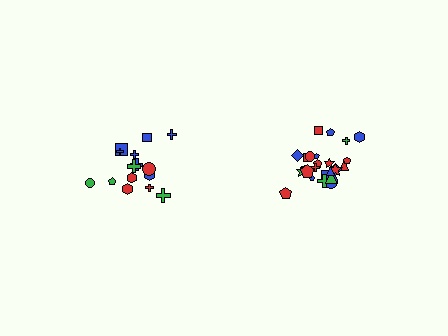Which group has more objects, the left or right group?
The right group.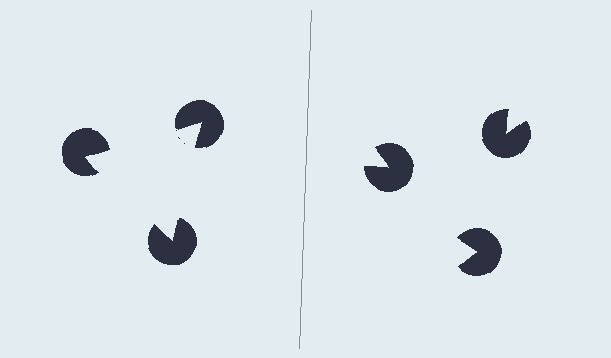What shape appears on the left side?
An illusory triangle.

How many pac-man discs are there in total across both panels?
6 — 3 on each side.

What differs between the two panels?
The pac-man discs are positioned identically on both sides; only the wedge orientations differ. On the left they align to a triangle; on the right they are misaligned.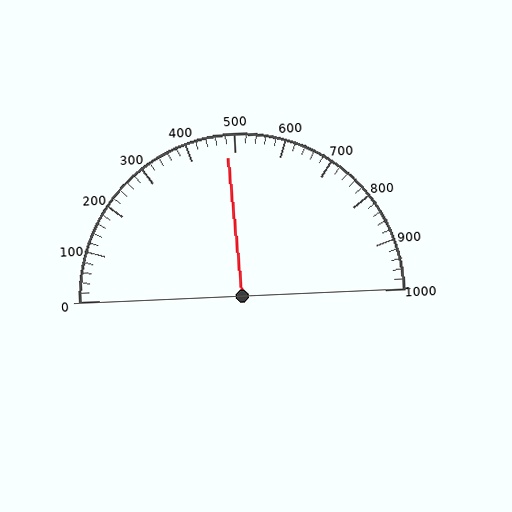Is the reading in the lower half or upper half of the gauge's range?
The reading is in the lower half of the range (0 to 1000).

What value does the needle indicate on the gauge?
The needle indicates approximately 480.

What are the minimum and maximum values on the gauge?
The gauge ranges from 0 to 1000.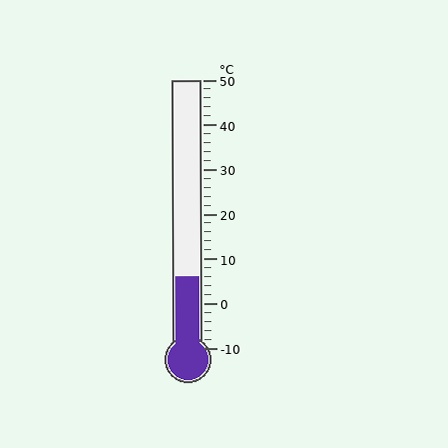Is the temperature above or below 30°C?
The temperature is below 30°C.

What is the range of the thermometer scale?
The thermometer scale ranges from -10°C to 50°C.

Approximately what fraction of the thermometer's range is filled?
The thermometer is filled to approximately 25% of its range.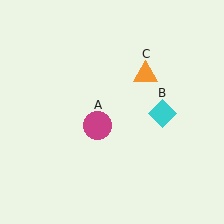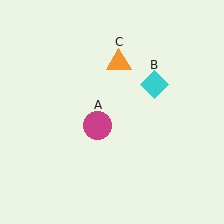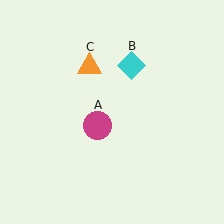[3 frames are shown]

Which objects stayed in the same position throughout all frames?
Magenta circle (object A) remained stationary.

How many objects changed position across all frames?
2 objects changed position: cyan diamond (object B), orange triangle (object C).